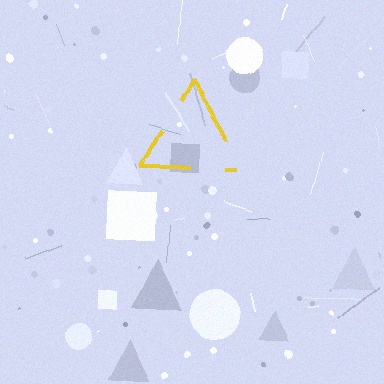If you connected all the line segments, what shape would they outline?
They would outline a triangle.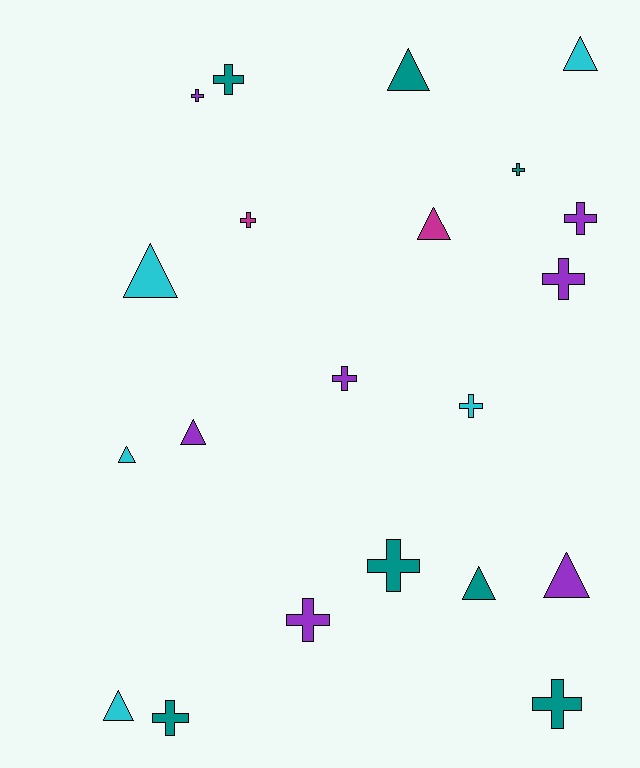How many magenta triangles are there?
There is 1 magenta triangle.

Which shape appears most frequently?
Cross, with 12 objects.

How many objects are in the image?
There are 21 objects.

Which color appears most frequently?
Teal, with 7 objects.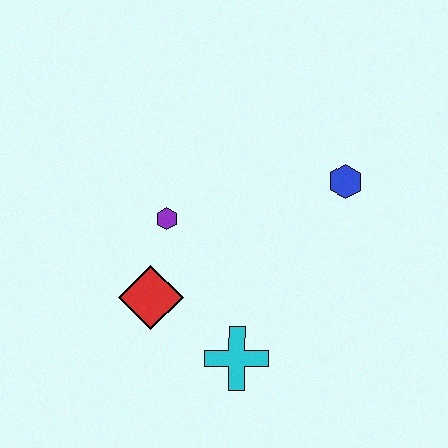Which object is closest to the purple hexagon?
The red diamond is closest to the purple hexagon.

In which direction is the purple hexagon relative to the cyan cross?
The purple hexagon is above the cyan cross.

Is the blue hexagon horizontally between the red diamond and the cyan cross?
No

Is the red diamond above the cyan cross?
Yes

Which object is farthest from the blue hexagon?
The red diamond is farthest from the blue hexagon.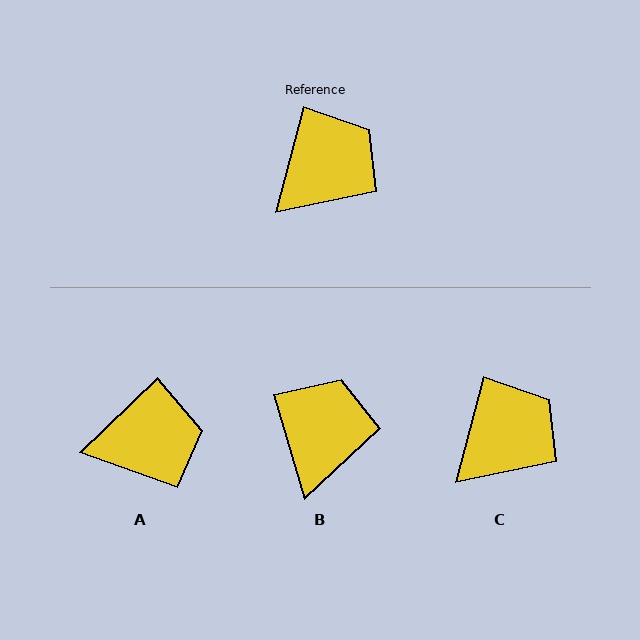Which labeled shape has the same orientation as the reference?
C.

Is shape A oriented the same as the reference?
No, it is off by about 31 degrees.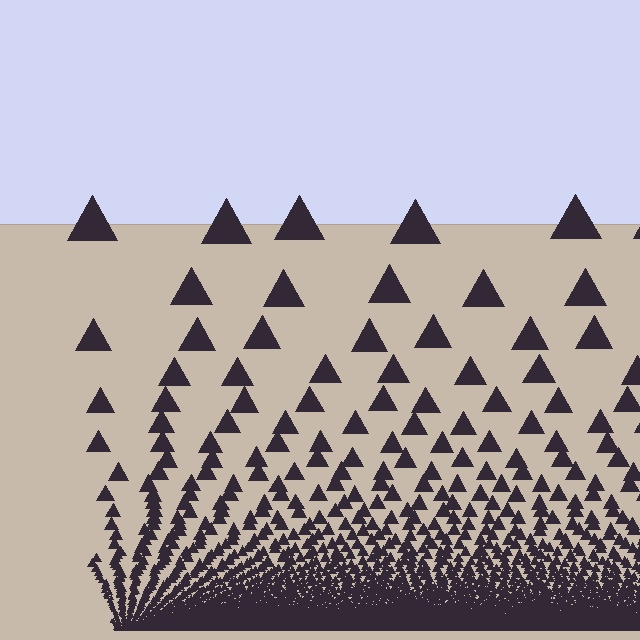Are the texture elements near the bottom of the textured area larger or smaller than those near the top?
Smaller. The gradient is inverted — elements near the bottom are smaller and denser.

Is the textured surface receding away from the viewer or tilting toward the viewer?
The surface appears to tilt toward the viewer. Texture elements get larger and sparser toward the top.